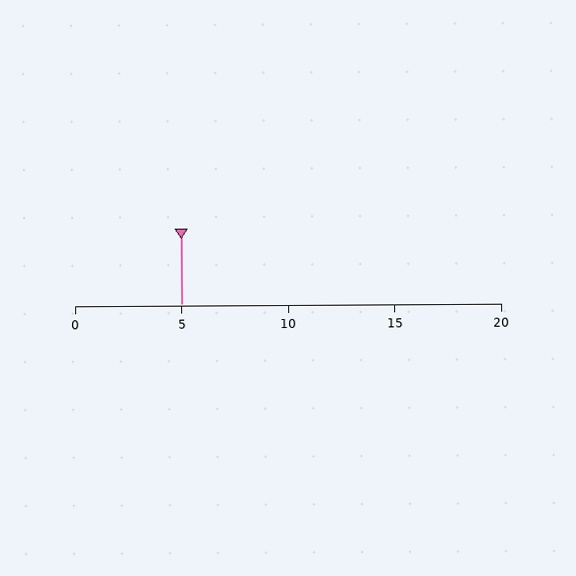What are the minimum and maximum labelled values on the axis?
The axis runs from 0 to 20.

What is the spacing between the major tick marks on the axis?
The major ticks are spaced 5 apart.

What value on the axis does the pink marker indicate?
The marker indicates approximately 5.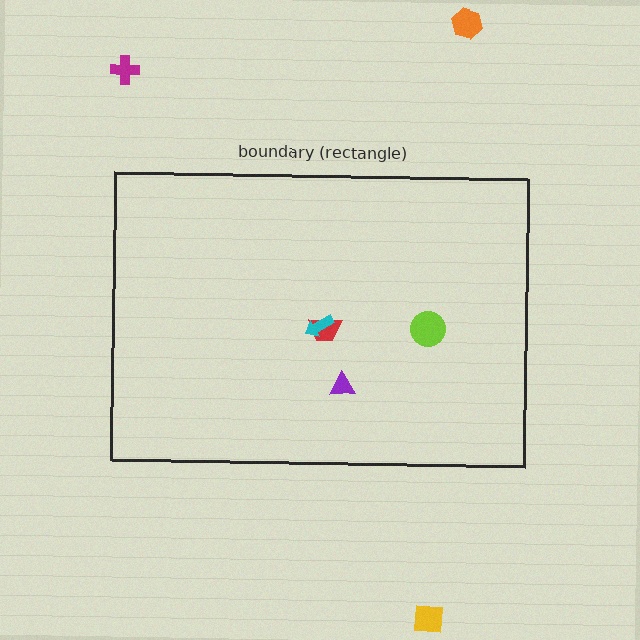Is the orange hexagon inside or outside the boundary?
Outside.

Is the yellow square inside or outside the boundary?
Outside.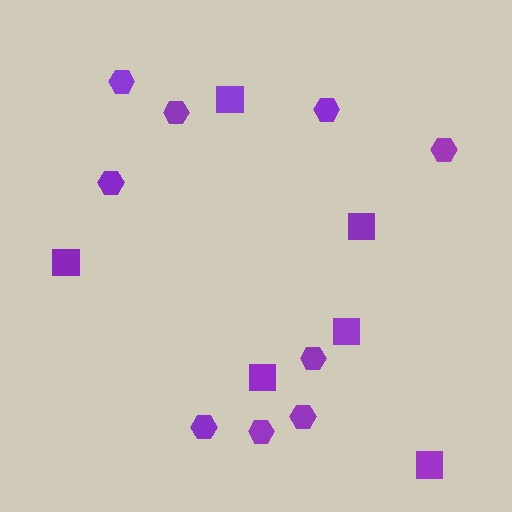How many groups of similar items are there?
There are 2 groups: one group of squares (6) and one group of hexagons (9).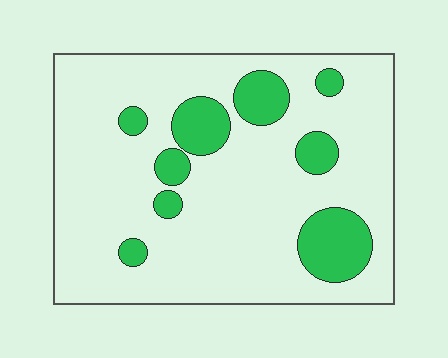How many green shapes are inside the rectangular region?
9.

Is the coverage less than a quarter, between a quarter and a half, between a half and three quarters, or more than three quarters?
Less than a quarter.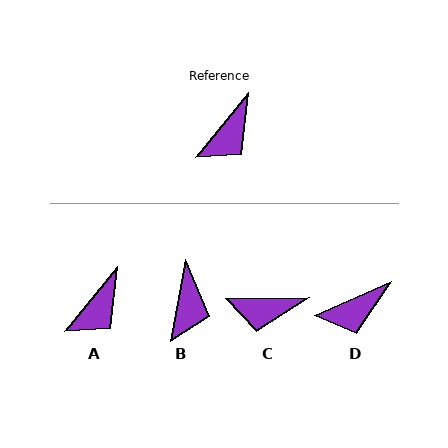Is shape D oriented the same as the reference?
No, it is off by about 27 degrees.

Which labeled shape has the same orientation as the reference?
A.